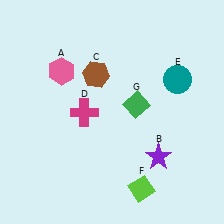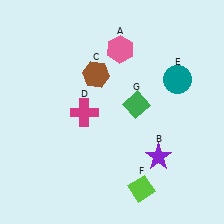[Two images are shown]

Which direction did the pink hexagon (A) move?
The pink hexagon (A) moved right.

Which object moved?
The pink hexagon (A) moved right.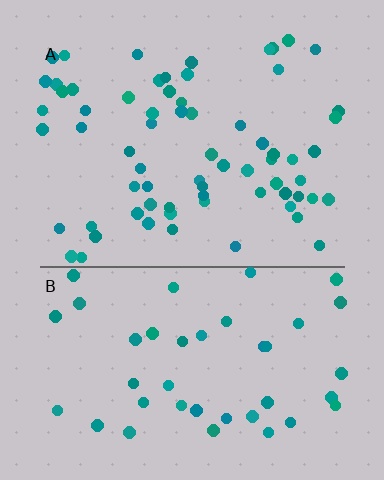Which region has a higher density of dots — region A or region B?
A (the top).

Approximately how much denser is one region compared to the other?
Approximately 1.6× — region A over region B.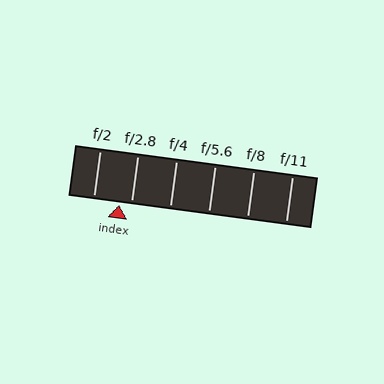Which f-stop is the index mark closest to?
The index mark is closest to f/2.8.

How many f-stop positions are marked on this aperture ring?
There are 6 f-stop positions marked.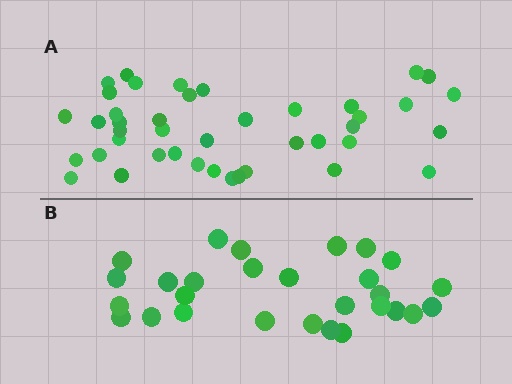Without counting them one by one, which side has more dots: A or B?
Region A (the top region) has more dots.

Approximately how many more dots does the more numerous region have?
Region A has approximately 15 more dots than region B.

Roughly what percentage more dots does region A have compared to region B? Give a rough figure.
About 50% more.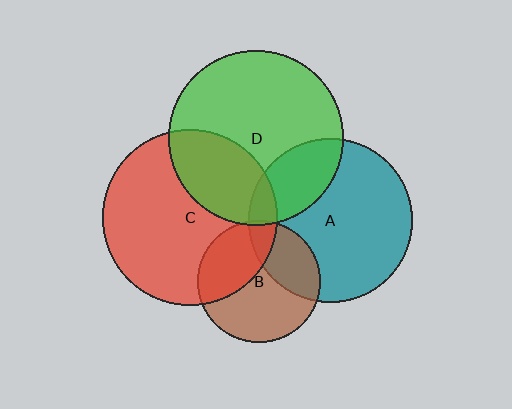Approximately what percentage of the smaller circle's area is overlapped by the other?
Approximately 30%.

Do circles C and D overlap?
Yes.